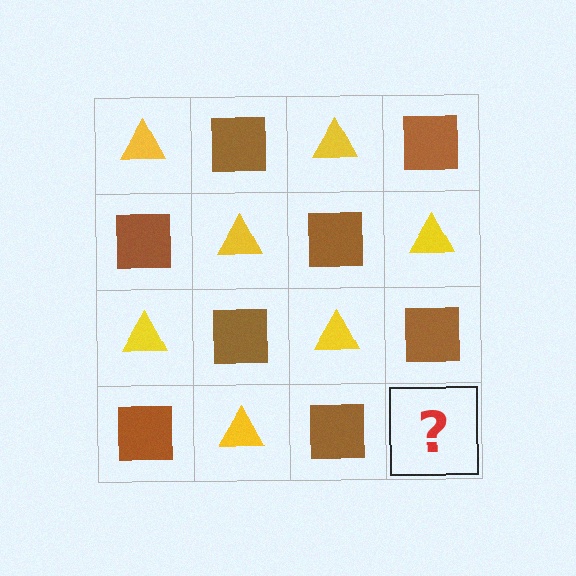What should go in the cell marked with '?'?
The missing cell should contain a yellow triangle.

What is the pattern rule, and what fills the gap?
The rule is that it alternates yellow triangle and brown square in a checkerboard pattern. The gap should be filled with a yellow triangle.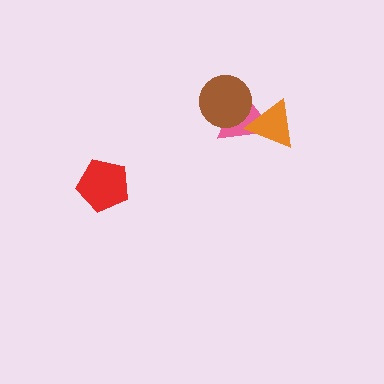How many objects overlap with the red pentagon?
0 objects overlap with the red pentagon.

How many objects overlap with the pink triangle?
2 objects overlap with the pink triangle.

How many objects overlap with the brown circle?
1 object overlaps with the brown circle.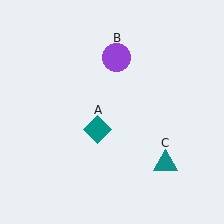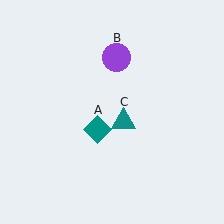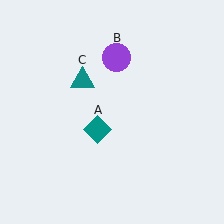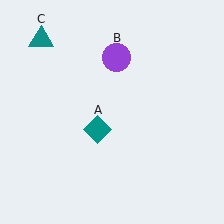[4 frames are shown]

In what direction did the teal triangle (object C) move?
The teal triangle (object C) moved up and to the left.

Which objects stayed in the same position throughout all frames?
Teal diamond (object A) and purple circle (object B) remained stationary.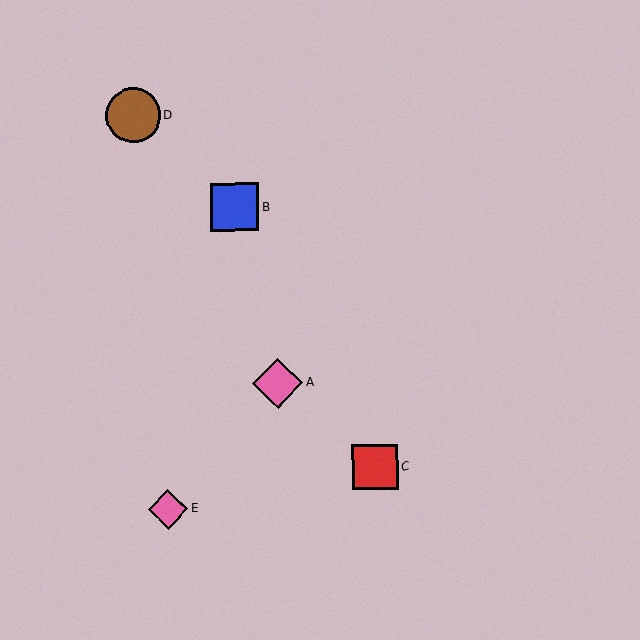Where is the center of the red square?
The center of the red square is at (375, 467).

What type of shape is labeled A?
Shape A is a pink diamond.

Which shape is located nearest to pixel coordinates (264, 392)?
The pink diamond (labeled A) at (278, 383) is nearest to that location.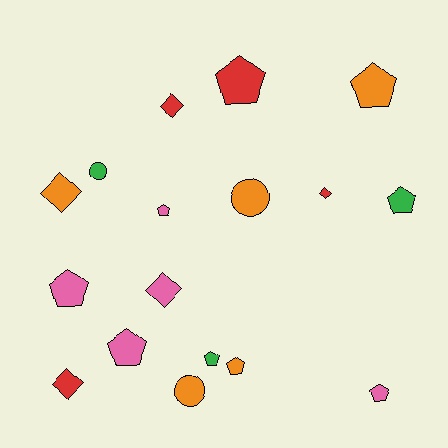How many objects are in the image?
There are 17 objects.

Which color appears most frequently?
Orange, with 5 objects.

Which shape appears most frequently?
Pentagon, with 9 objects.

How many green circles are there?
There is 1 green circle.